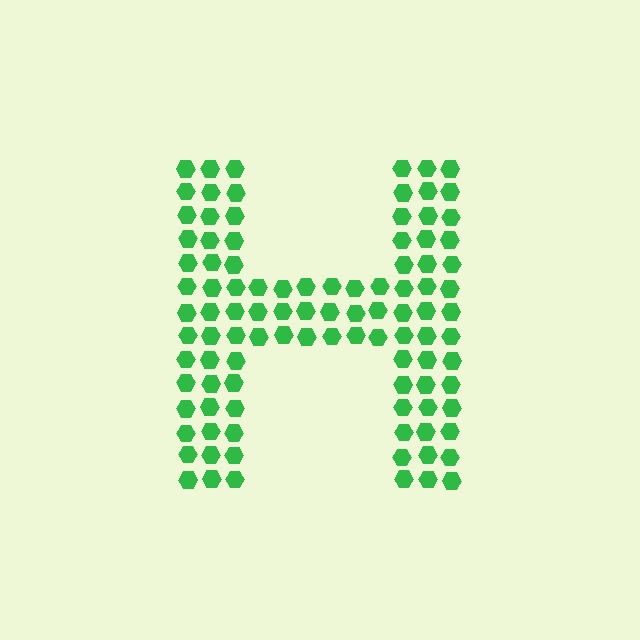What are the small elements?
The small elements are hexagons.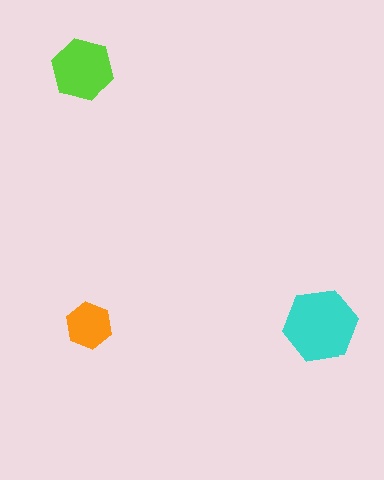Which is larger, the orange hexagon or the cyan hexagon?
The cyan one.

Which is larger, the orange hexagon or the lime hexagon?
The lime one.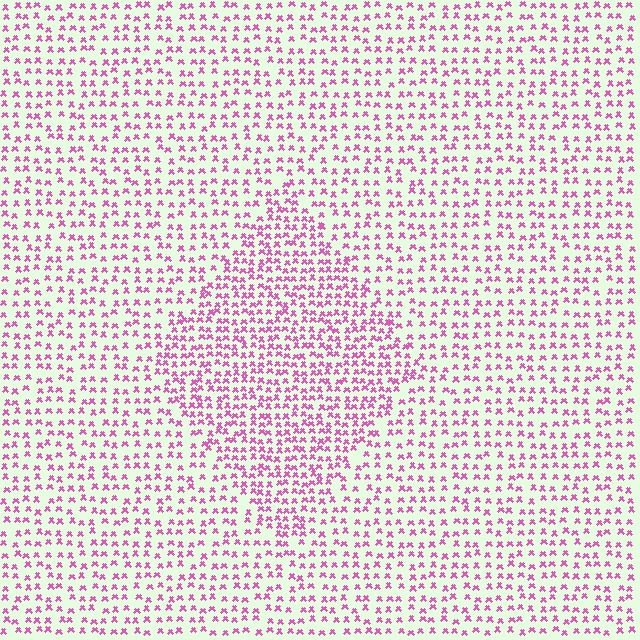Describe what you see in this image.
The image contains small pink elements arranged at two different densities. A diamond-shaped region is visible where the elements are more densely packed than the surrounding area.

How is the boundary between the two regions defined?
The boundary is defined by a change in element density (approximately 1.6x ratio). All elements are the same color, size, and shape.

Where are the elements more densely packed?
The elements are more densely packed inside the diamond boundary.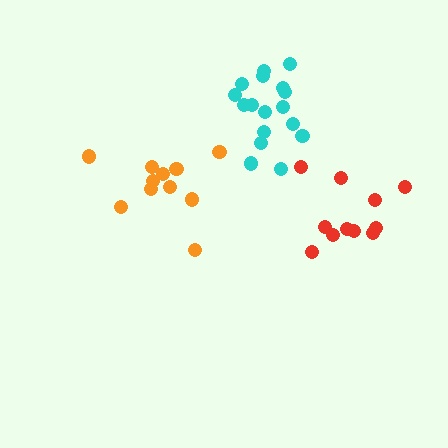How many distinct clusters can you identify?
There are 3 distinct clusters.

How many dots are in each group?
Group 1: 17 dots, Group 2: 11 dots, Group 3: 11 dots (39 total).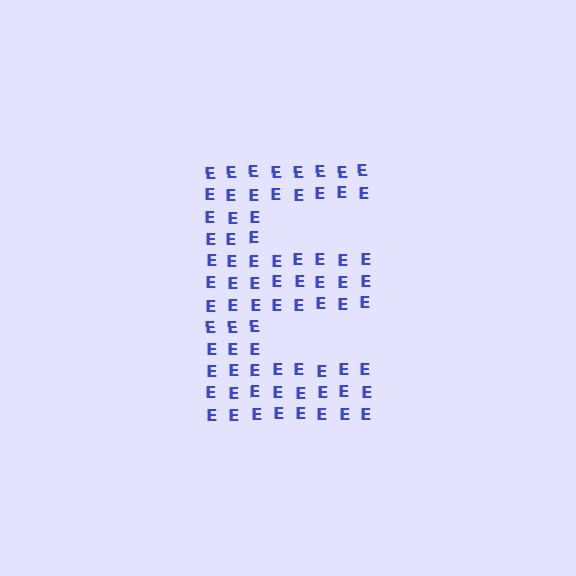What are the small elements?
The small elements are letter E's.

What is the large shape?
The large shape is the letter E.